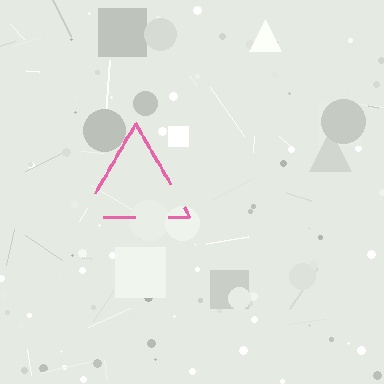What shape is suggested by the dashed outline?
The dashed outline suggests a triangle.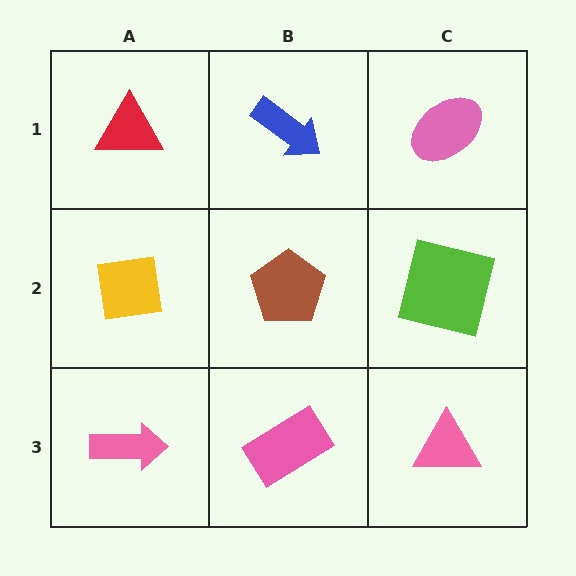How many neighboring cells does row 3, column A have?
2.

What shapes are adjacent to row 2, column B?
A blue arrow (row 1, column B), a pink rectangle (row 3, column B), a yellow square (row 2, column A), a lime square (row 2, column C).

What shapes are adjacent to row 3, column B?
A brown pentagon (row 2, column B), a pink arrow (row 3, column A), a pink triangle (row 3, column C).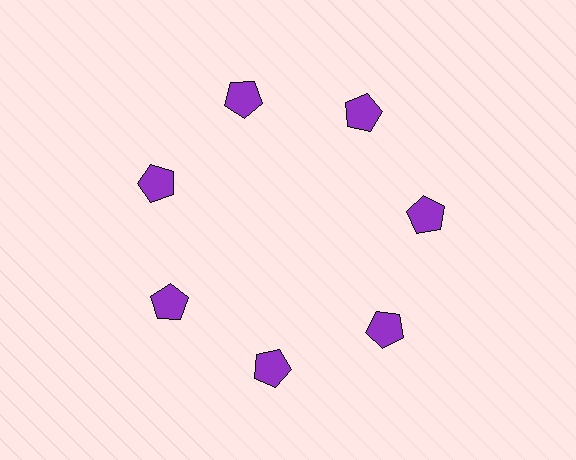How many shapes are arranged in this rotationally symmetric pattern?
There are 7 shapes, arranged in 7 groups of 1.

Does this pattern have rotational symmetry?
Yes, this pattern has 7-fold rotational symmetry. It looks the same after rotating 51 degrees around the center.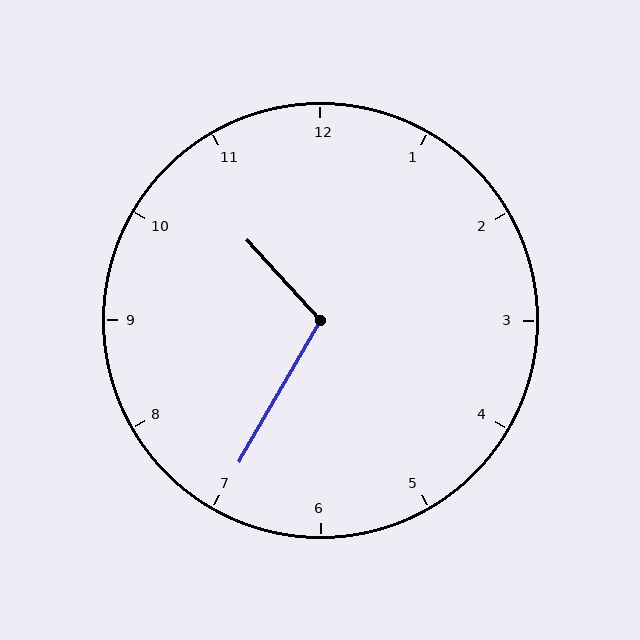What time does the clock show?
10:35.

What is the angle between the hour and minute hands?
Approximately 108 degrees.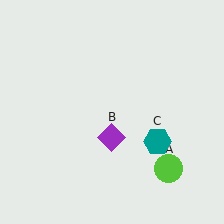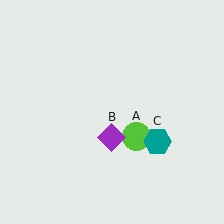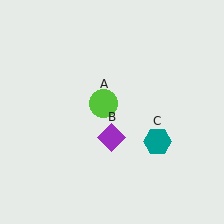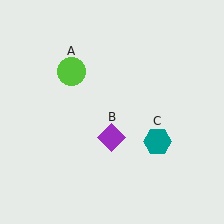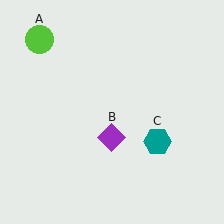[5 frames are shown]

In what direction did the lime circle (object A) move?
The lime circle (object A) moved up and to the left.